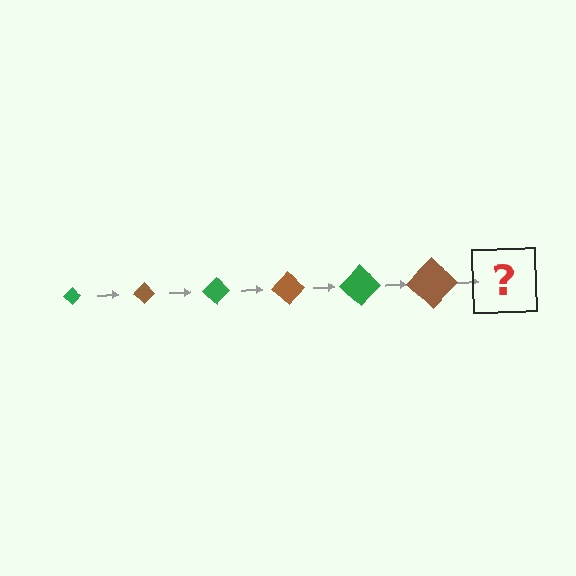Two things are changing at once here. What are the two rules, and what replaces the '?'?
The two rules are that the diamond grows larger each step and the color cycles through green and brown. The '?' should be a green diamond, larger than the previous one.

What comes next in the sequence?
The next element should be a green diamond, larger than the previous one.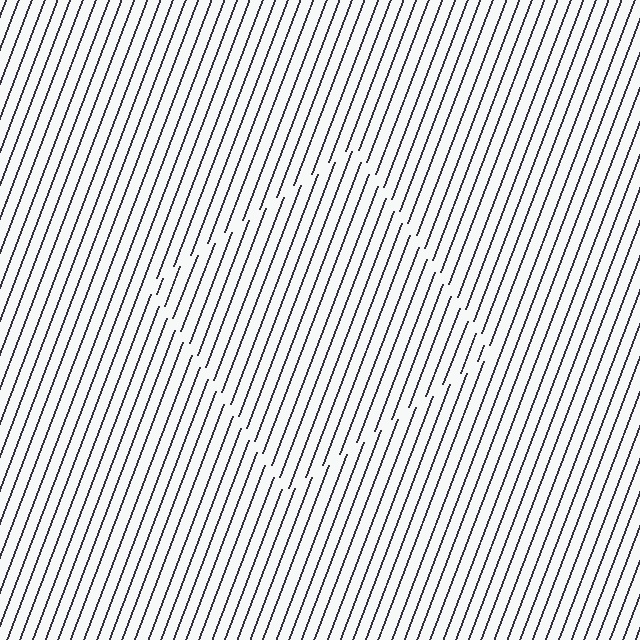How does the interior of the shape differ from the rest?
The interior of the shape contains the same grating, shifted by half a period — the contour is defined by the phase discontinuity where line-ends from the inner and outer gratings abut.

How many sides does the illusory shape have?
4 sides — the line-ends trace a square.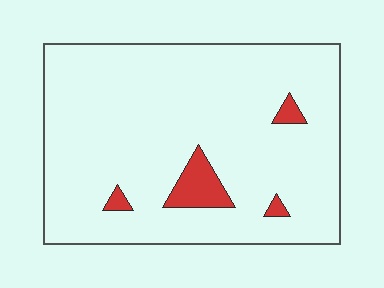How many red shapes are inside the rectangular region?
4.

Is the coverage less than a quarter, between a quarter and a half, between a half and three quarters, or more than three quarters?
Less than a quarter.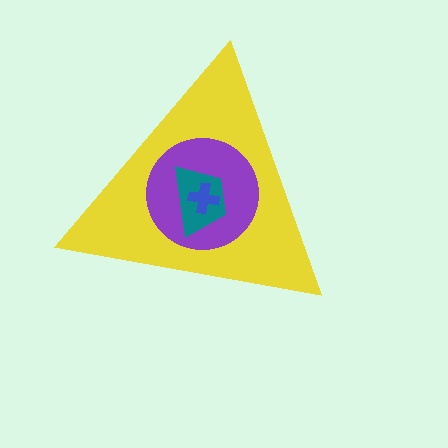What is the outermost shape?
The yellow triangle.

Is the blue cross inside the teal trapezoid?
Yes.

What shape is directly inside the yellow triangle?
The purple circle.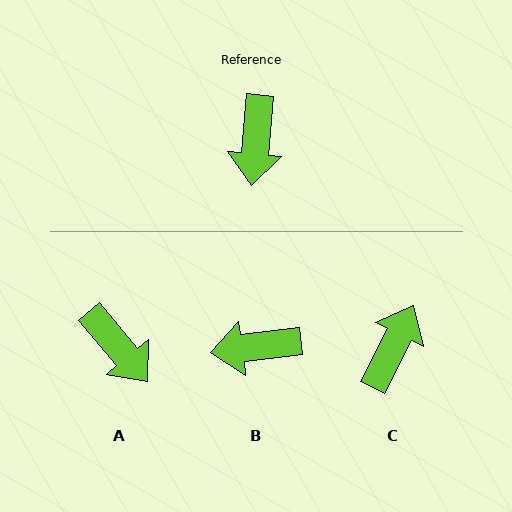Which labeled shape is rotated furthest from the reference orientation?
C, about 159 degrees away.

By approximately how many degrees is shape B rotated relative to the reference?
Approximately 77 degrees clockwise.